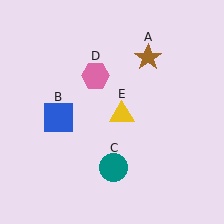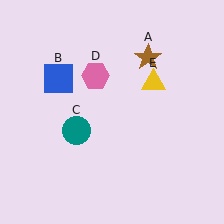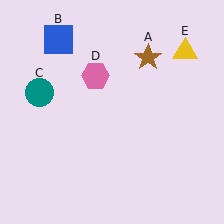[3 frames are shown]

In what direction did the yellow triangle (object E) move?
The yellow triangle (object E) moved up and to the right.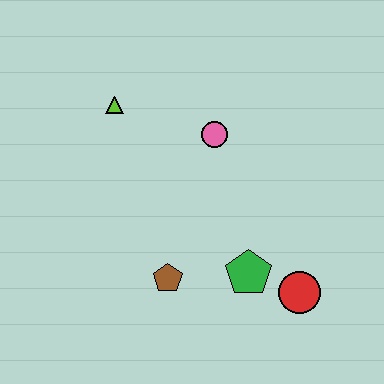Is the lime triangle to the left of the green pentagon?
Yes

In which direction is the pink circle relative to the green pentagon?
The pink circle is above the green pentagon.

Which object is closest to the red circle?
The green pentagon is closest to the red circle.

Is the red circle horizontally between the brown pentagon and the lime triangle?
No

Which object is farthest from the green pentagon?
The lime triangle is farthest from the green pentagon.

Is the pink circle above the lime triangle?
No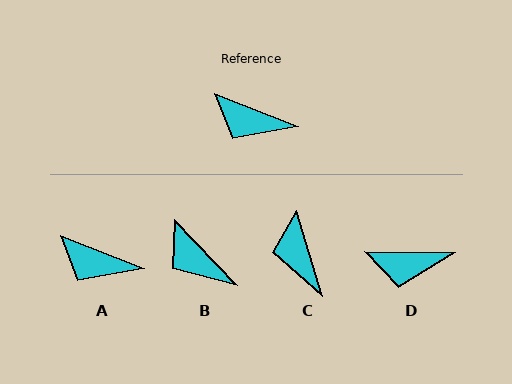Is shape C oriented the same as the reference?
No, it is off by about 51 degrees.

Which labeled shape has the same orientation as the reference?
A.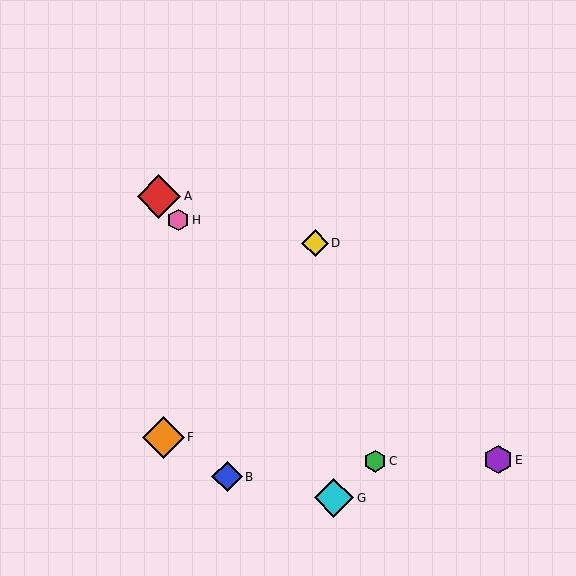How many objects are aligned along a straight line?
3 objects (A, C, H) are aligned along a straight line.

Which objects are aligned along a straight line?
Objects A, C, H are aligned along a straight line.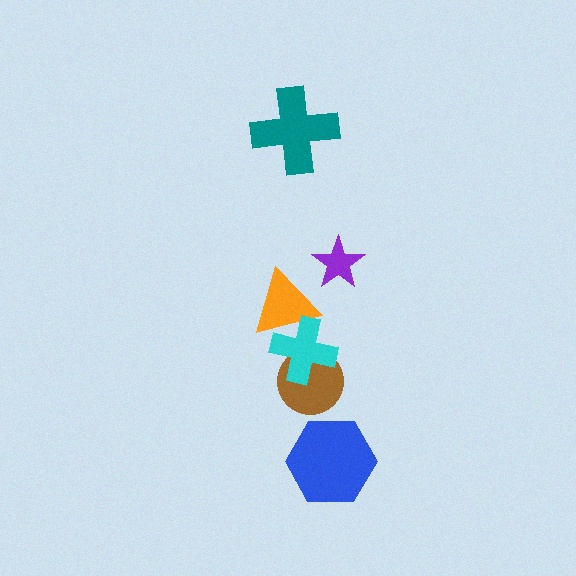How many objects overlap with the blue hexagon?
0 objects overlap with the blue hexagon.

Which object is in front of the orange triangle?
The cyan cross is in front of the orange triangle.